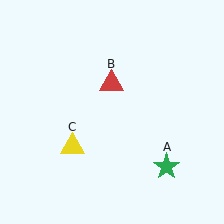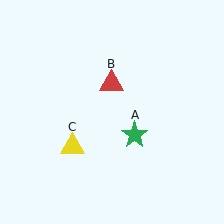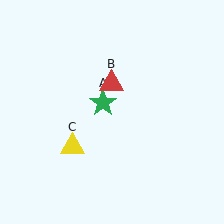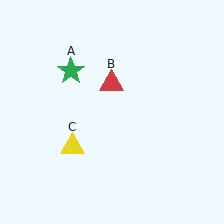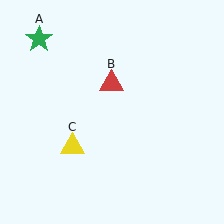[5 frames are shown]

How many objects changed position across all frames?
1 object changed position: green star (object A).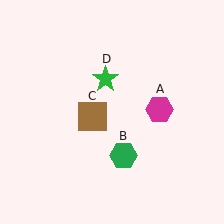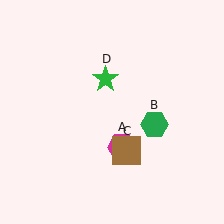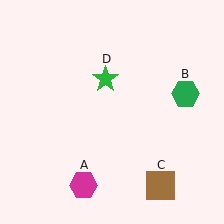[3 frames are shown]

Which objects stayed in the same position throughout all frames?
Green star (object D) remained stationary.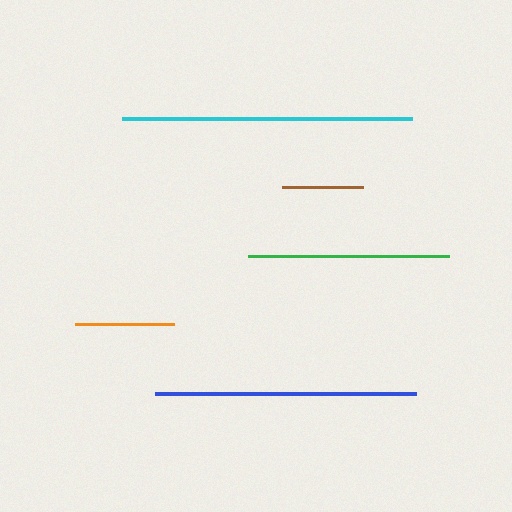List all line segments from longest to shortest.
From longest to shortest: cyan, blue, green, orange, brown.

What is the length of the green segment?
The green segment is approximately 202 pixels long.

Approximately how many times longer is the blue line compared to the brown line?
The blue line is approximately 3.2 times the length of the brown line.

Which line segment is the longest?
The cyan line is the longest at approximately 290 pixels.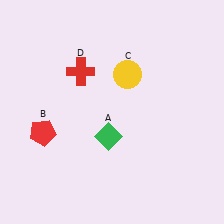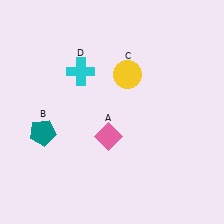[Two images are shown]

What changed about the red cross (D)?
In Image 1, D is red. In Image 2, it changed to cyan.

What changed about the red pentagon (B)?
In Image 1, B is red. In Image 2, it changed to teal.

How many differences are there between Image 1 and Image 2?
There are 3 differences between the two images.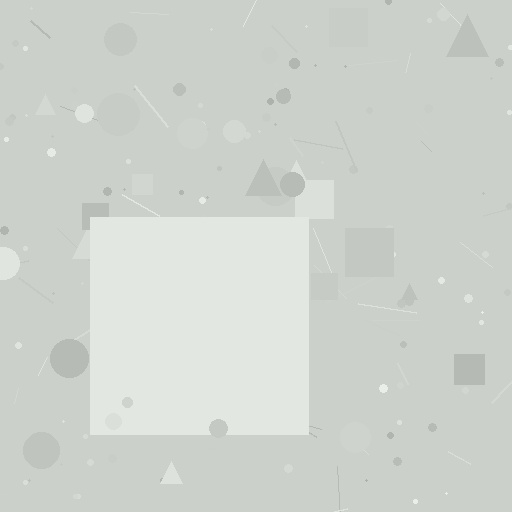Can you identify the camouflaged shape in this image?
The camouflaged shape is a square.